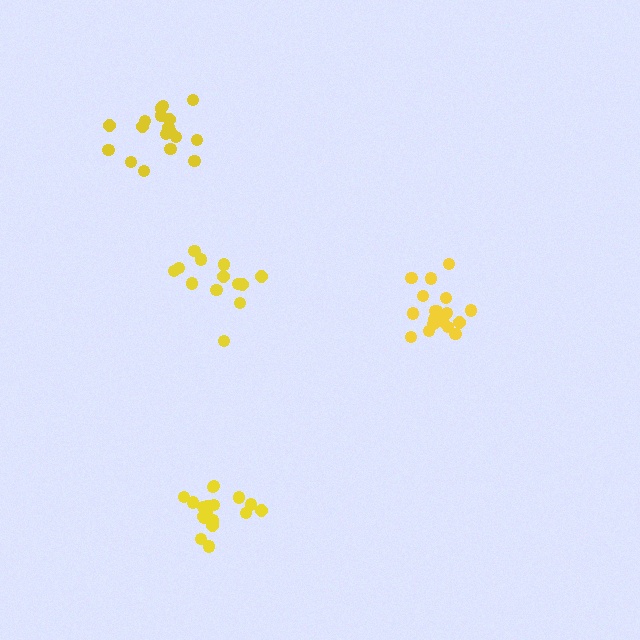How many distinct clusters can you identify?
There are 4 distinct clusters.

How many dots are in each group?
Group 1: 18 dots, Group 2: 13 dots, Group 3: 19 dots, Group 4: 19 dots (69 total).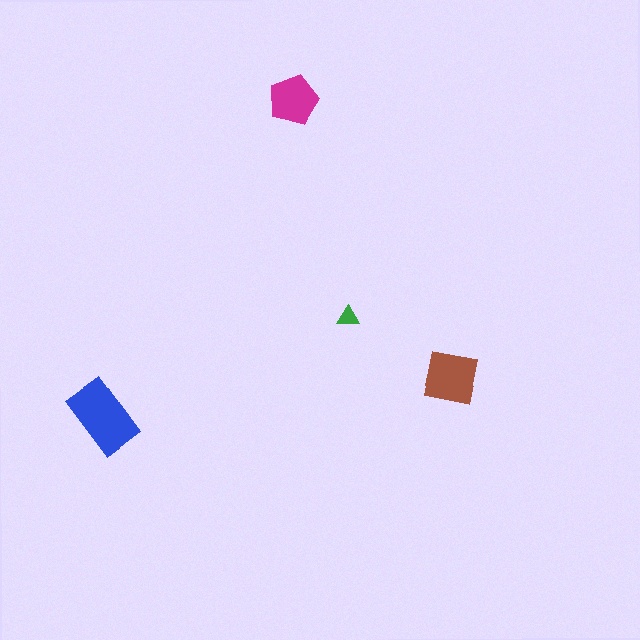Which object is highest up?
The magenta pentagon is topmost.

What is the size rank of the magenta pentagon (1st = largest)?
3rd.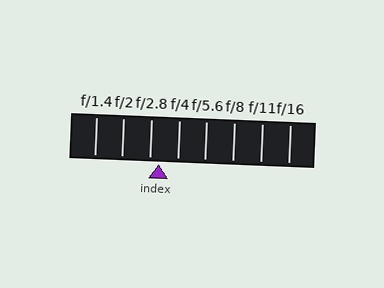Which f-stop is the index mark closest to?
The index mark is closest to f/2.8.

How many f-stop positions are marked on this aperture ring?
There are 8 f-stop positions marked.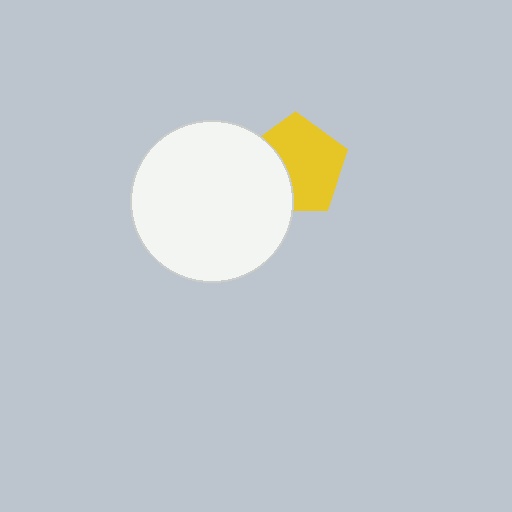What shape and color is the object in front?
The object in front is a white circle.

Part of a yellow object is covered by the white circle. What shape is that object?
It is a pentagon.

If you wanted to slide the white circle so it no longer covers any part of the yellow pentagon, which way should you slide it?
Slide it left — that is the most direct way to separate the two shapes.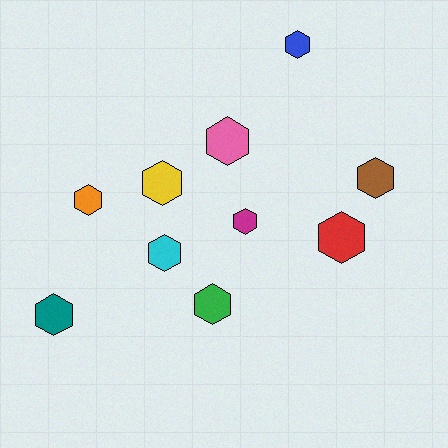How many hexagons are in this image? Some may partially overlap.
There are 10 hexagons.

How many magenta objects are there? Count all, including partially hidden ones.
There is 1 magenta object.